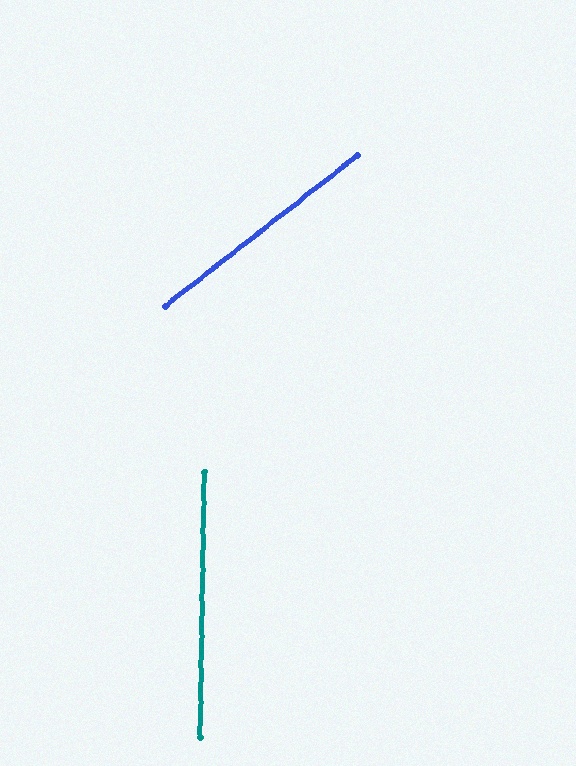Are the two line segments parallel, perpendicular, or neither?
Neither parallel nor perpendicular — they differ by about 51°.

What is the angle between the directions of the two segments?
Approximately 51 degrees.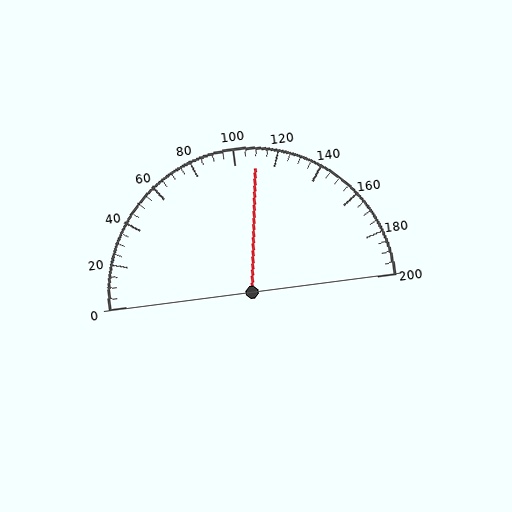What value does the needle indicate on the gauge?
The needle indicates approximately 110.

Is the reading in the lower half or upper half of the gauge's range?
The reading is in the upper half of the range (0 to 200).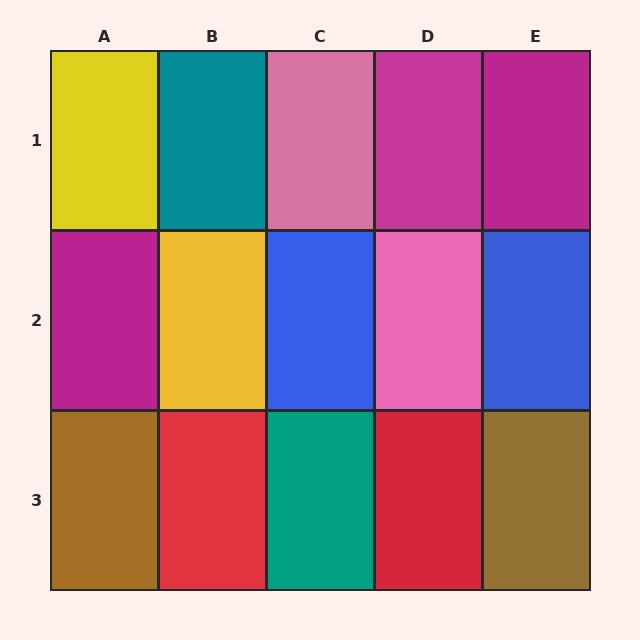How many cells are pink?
2 cells are pink.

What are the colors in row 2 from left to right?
Magenta, yellow, blue, pink, blue.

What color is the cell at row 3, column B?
Red.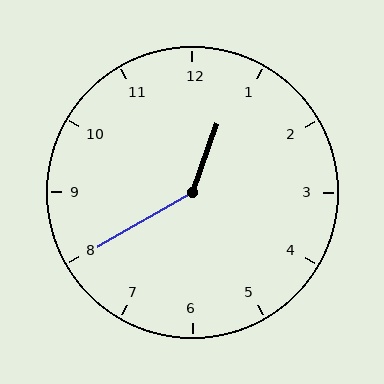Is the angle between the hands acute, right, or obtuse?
It is obtuse.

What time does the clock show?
12:40.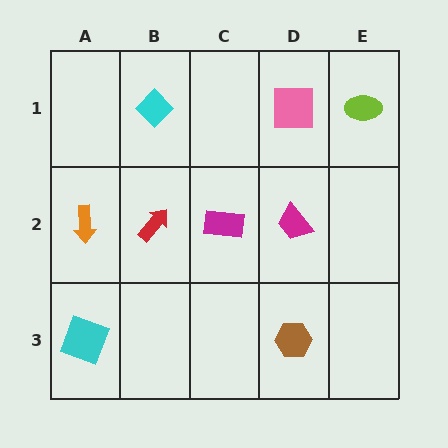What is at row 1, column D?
A pink square.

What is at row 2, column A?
An orange arrow.